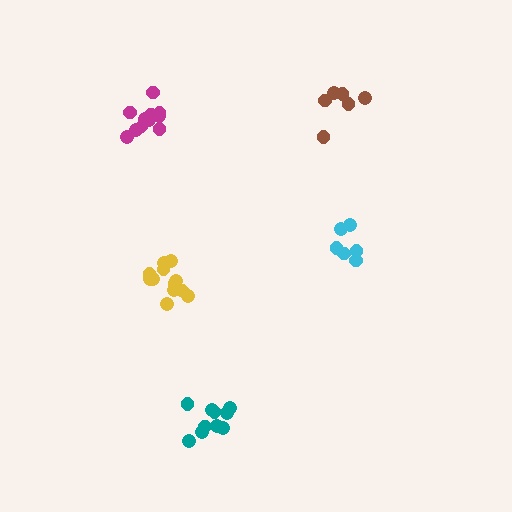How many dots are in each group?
Group 1: 11 dots, Group 2: 10 dots, Group 3: 12 dots, Group 4: 6 dots, Group 5: 6 dots (45 total).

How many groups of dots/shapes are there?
There are 5 groups.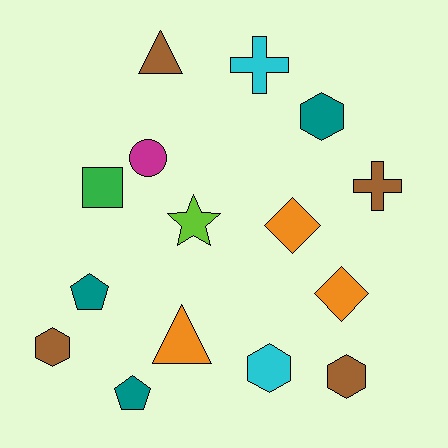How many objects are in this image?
There are 15 objects.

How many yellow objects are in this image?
There are no yellow objects.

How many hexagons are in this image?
There are 4 hexagons.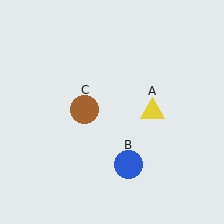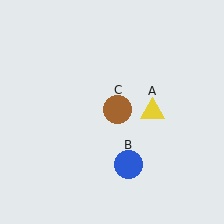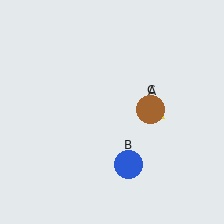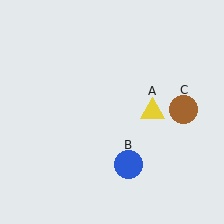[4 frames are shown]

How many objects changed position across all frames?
1 object changed position: brown circle (object C).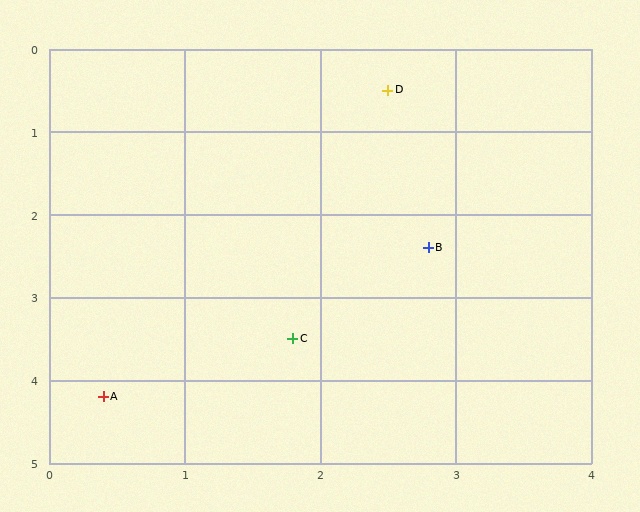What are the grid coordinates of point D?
Point D is at approximately (2.5, 0.5).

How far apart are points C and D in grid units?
Points C and D are about 3.1 grid units apart.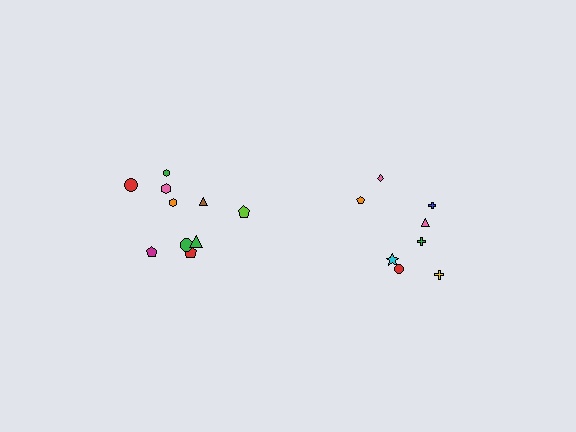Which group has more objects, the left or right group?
The left group.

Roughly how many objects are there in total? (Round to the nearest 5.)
Roughly 20 objects in total.